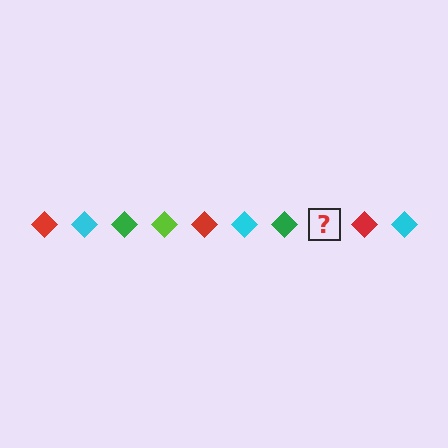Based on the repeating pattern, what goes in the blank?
The blank should be a lime diamond.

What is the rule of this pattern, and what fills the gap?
The rule is that the pattern cycles through red, cyan, green, lime diamonds. The gap should be filled with a lime diamond.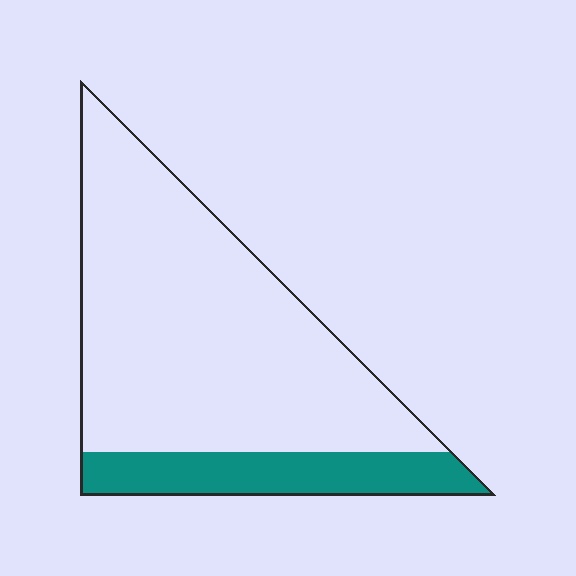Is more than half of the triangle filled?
No.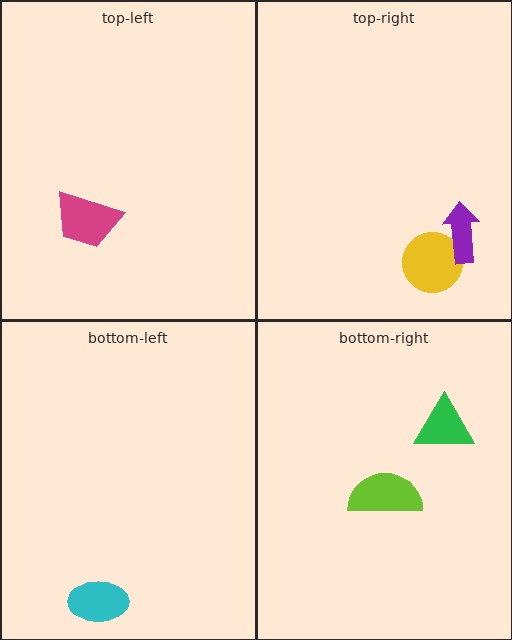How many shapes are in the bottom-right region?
2.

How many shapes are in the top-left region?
1.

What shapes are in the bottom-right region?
The lime semicircle, the green triangle.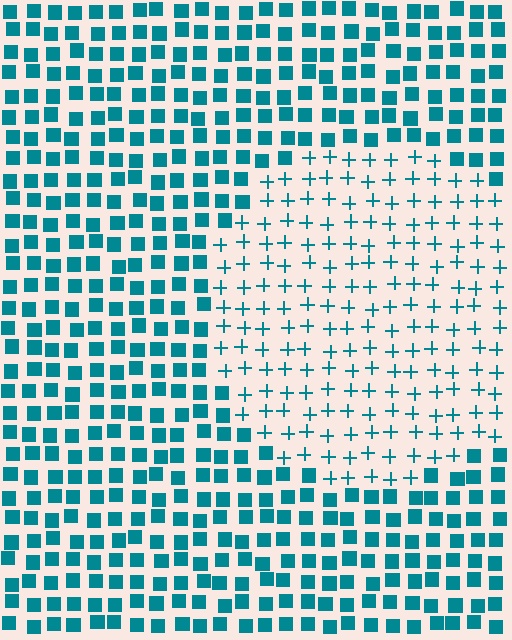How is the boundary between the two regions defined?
The boundary is defined by a change in element shape: plus signs inside vs. squares outside. All elements share the same color and spacing.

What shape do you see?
I see a circle.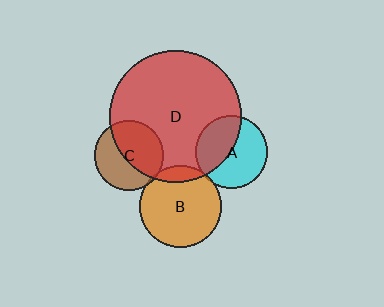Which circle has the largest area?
Circle D (red).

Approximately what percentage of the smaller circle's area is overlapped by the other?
Approximately 5%.